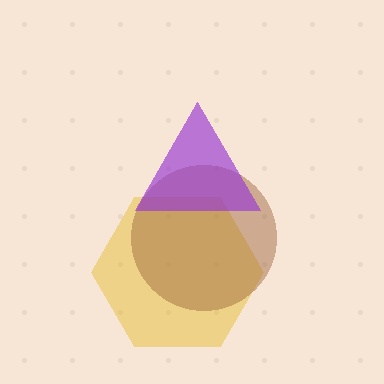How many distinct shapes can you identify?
There are 3 distinct shapes: a yellow hexagon, a brown circle, a purple triangle.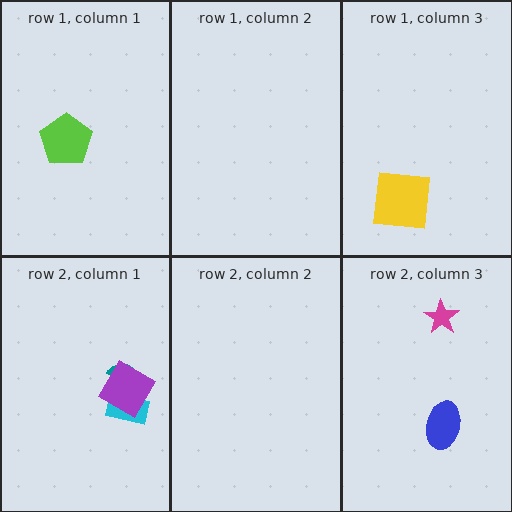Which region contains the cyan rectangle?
The row 2, column 1 region.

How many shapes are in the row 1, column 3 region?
1.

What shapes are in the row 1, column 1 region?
The lime pentagon.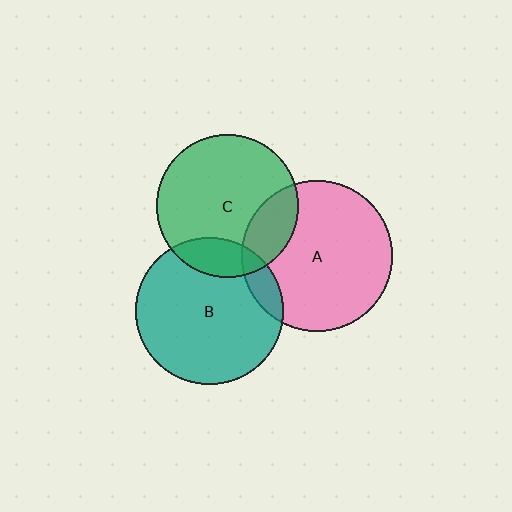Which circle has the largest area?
Circle A (pink).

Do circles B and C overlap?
Yes.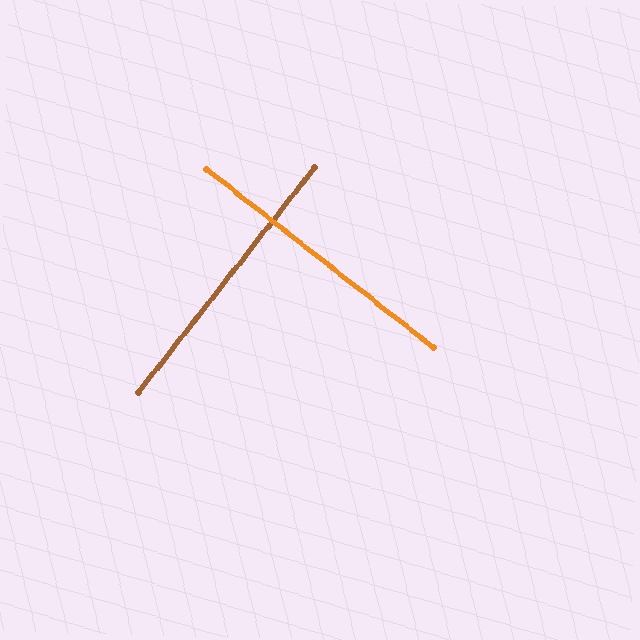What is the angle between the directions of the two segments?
Approximately 90 degrees.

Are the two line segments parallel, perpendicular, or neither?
Perpendicular — they meet at approximately 90°.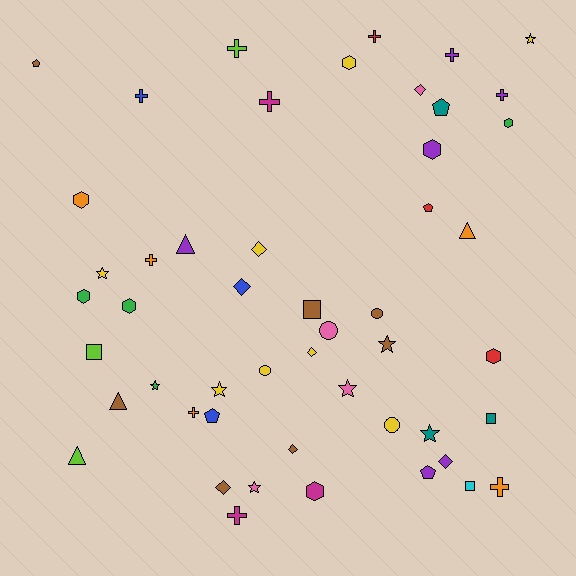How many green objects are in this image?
There are 4 green objects.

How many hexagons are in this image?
There are 8 hexagons.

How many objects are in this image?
There are 50 objects.